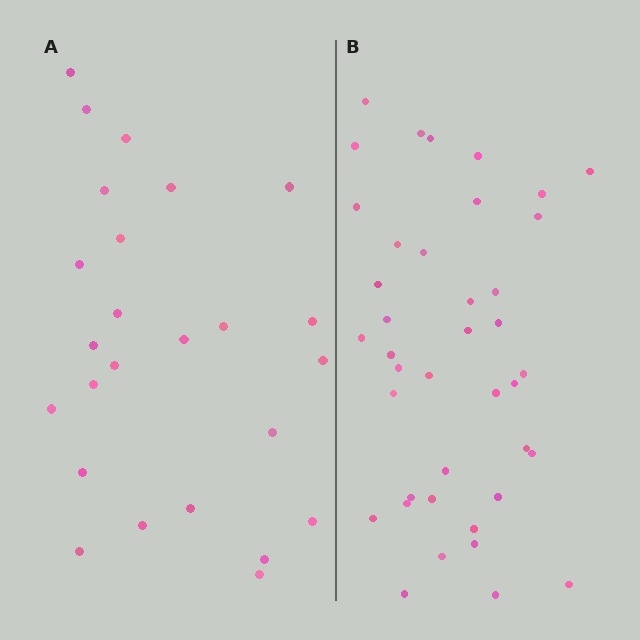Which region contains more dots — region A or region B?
Region B (the right region) has more dots.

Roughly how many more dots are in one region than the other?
Region B has approximately 15 more dots than region A.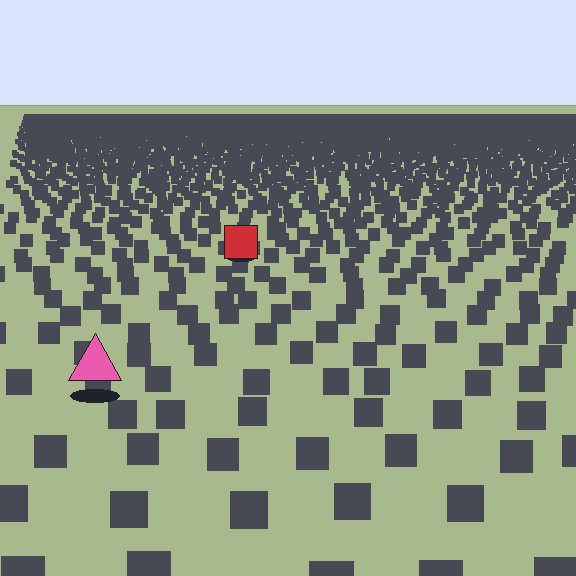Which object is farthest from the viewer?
The red square is farthest from the viewer. It appears smaller and the ground texture around it is denser.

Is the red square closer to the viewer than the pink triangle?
No. The pink triangle is closer — you can tell from the texture gradient: the ground texture is coarser near it.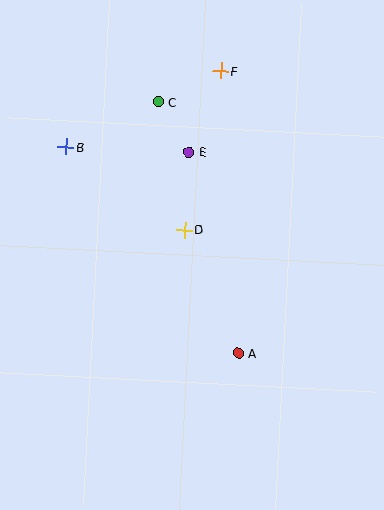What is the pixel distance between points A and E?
The distance between A and E is 207 pixels.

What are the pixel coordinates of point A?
Point A is at (238, 353).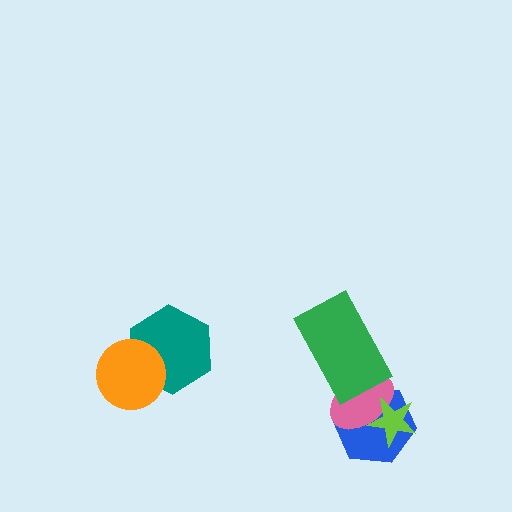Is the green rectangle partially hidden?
No, no other shape covers it.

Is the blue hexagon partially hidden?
Yes, it is partially covered by another shape.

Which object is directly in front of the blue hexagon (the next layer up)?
The pink ellipse is directly in front of the blue hexagon.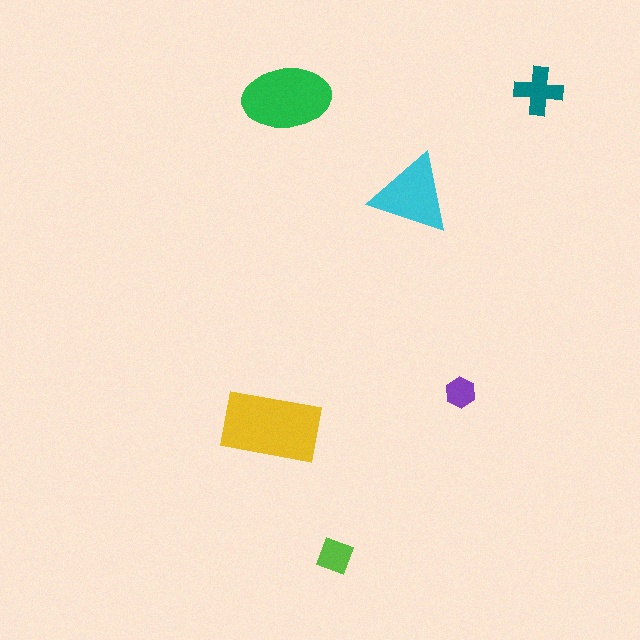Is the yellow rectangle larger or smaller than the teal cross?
Larger.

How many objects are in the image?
There are 6 objects in the image.